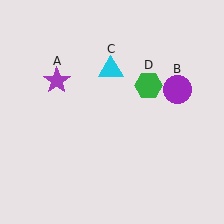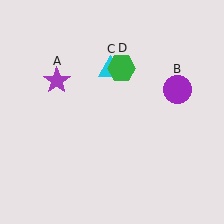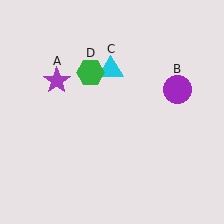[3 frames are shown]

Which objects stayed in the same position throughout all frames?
Purple star (object A) and purple circle (object B) and cyan triangle (object C) remained stationary.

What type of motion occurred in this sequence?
The green hexagon (object D) rotated counterclockwise around the center of the scene.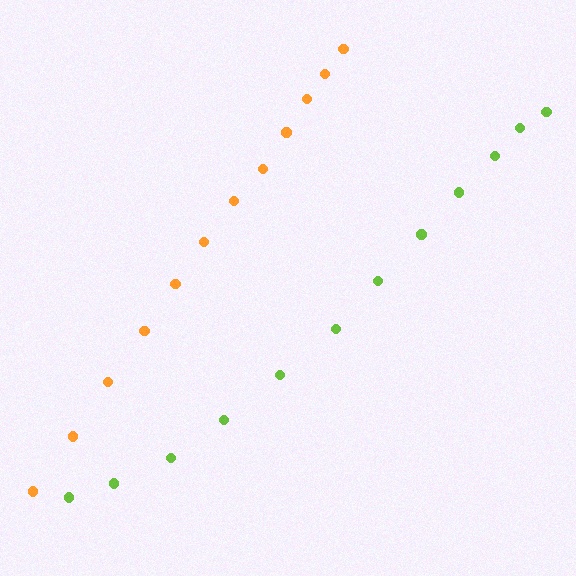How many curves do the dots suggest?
There are 2 distinct paths.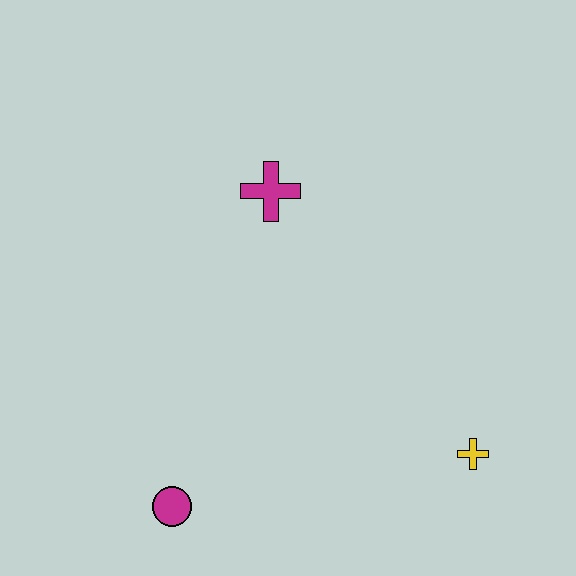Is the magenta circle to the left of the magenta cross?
Yes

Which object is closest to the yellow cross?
The magenta circle is closest to the yellow cross.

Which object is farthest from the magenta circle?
The magenta cross is farthest from the magenta circle.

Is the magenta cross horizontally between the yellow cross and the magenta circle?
Yes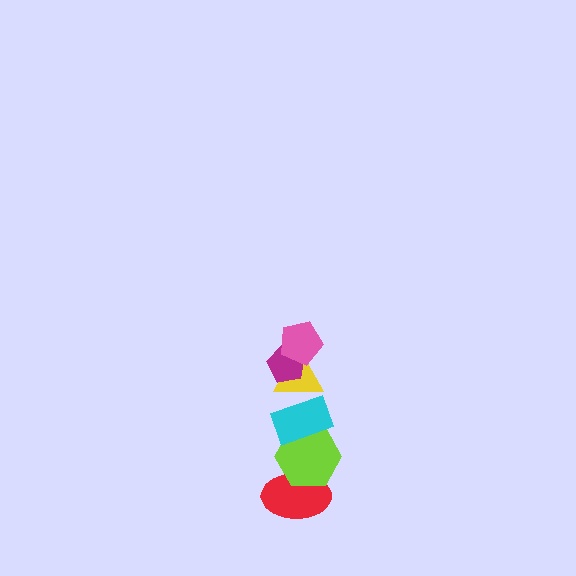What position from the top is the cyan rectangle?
The cyan rectangle is 4th from the top.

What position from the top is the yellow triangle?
The yellow triangle is 3rd from the top.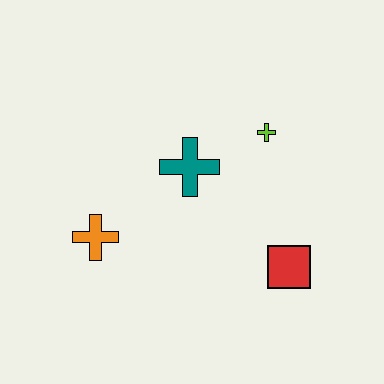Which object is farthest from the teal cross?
The red square is farthest from the teal cross.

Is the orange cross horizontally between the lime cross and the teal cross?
No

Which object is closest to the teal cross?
The lime cross is closest to the teal cross.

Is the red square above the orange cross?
No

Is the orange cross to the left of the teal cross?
Yes